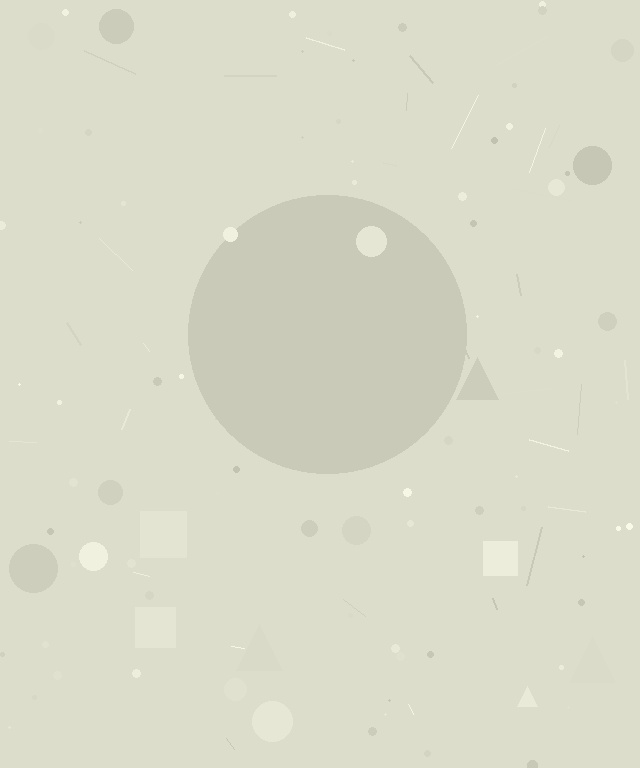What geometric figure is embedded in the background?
A circle is embedded in the background.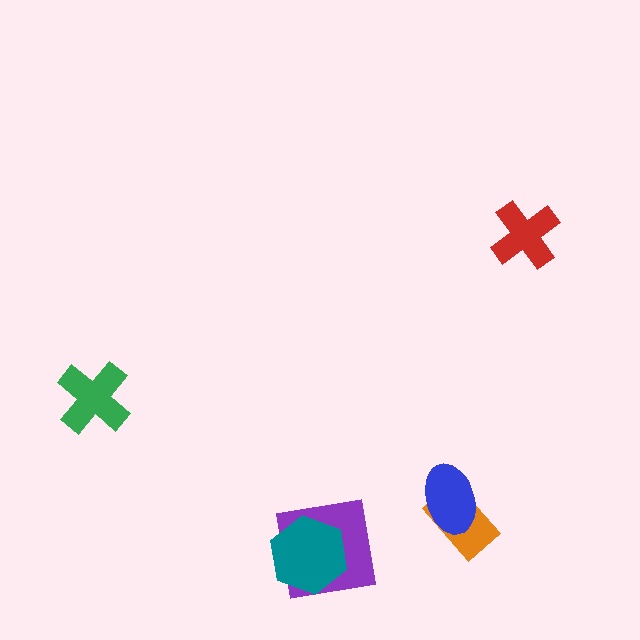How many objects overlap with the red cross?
0 objects overlap with the red cross.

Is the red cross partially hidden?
No, no other shape covers it.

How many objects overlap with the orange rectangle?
1 object overlaps with the orange rectangle.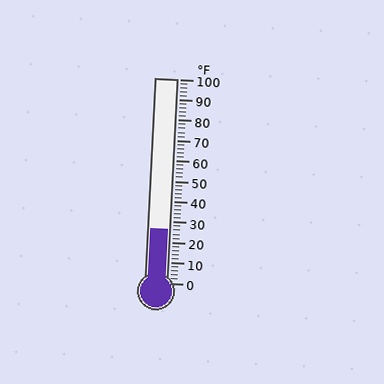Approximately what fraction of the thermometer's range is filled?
The thermometer is filled to approximately 25% of its range.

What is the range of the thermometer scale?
The thermometer scale ranges from 0°F to 100°F.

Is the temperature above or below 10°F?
The temperature is above 10°F.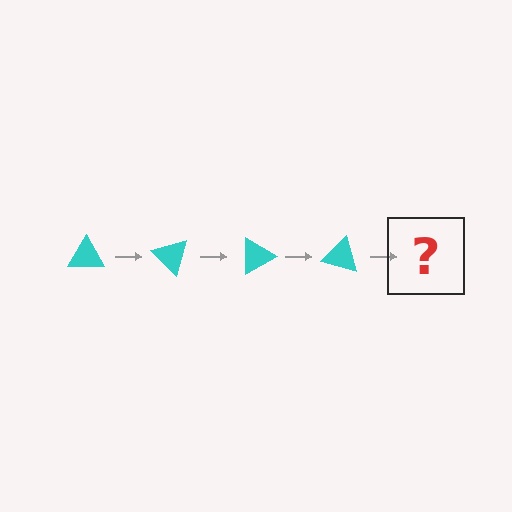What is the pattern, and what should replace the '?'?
The pattern is that the triangle rotates 45 degrees each step. The '?' should be a cyan triangle rotated 180 degrees.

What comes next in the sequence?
The next element should be a cyan triangle rotated 180 degrees.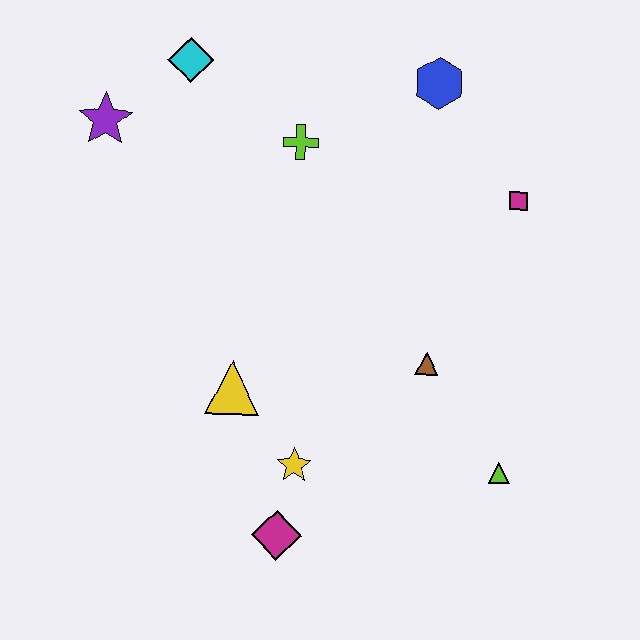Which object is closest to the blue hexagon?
The magenta square is closest to the blue hexagon.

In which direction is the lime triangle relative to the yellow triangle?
The lime triangle is to the right of the yellow triangle.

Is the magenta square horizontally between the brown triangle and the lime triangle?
No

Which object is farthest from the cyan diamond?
The lime triangle is farthest from the cyan diamond.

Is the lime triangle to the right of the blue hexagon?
Yes